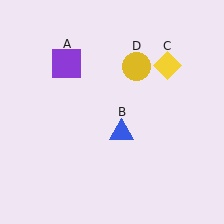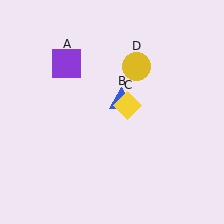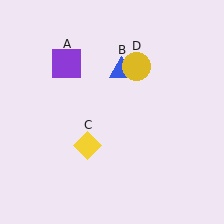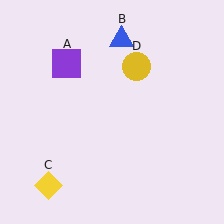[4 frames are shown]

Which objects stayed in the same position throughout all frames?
Purple square (object A) and yellow circle (object D) remained stationary.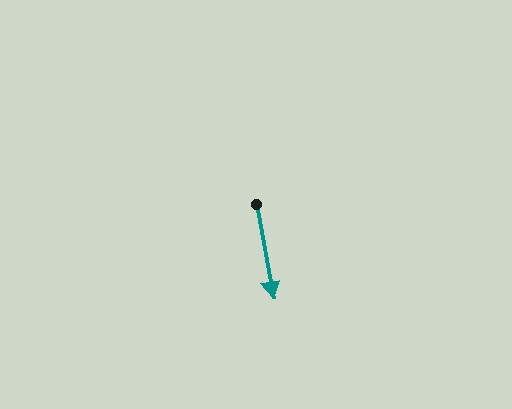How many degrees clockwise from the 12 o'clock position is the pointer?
Approximately 170 degrees.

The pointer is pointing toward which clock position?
Roughly 6 o'clock.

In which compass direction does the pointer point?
South.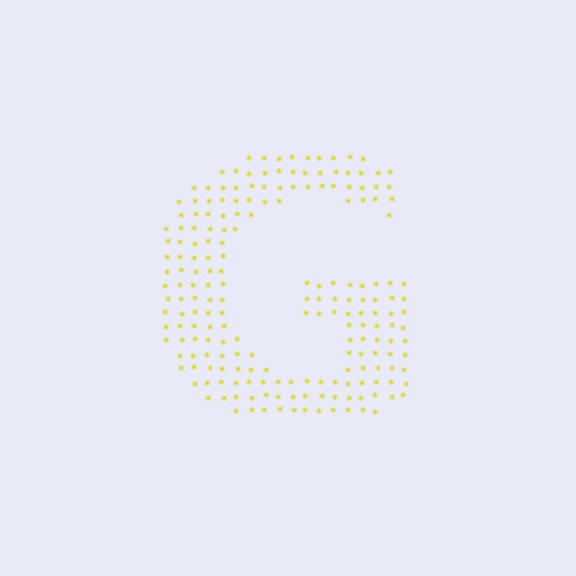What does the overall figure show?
The overall figure shows the letter G.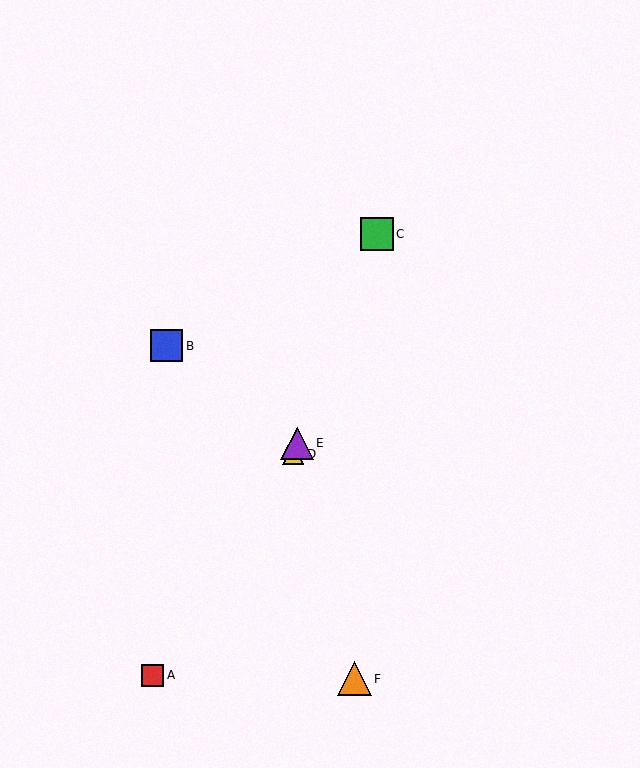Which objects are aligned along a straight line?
Objects C, D, E are aligned along a straight line.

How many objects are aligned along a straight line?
3 objects (C, D, E) are aligned along a straight line.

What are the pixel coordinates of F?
Object F is at (354, 679).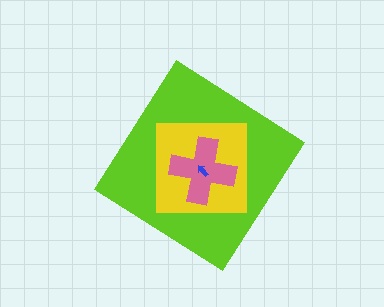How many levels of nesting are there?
4.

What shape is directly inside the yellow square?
The pink cross.